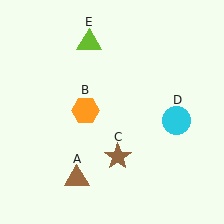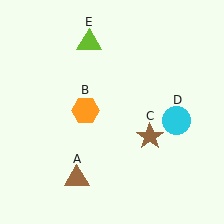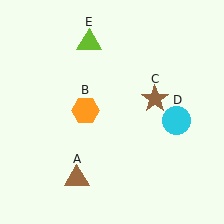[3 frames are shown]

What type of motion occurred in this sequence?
The brown star (object C) rotated counterclockwise around the center of the scene.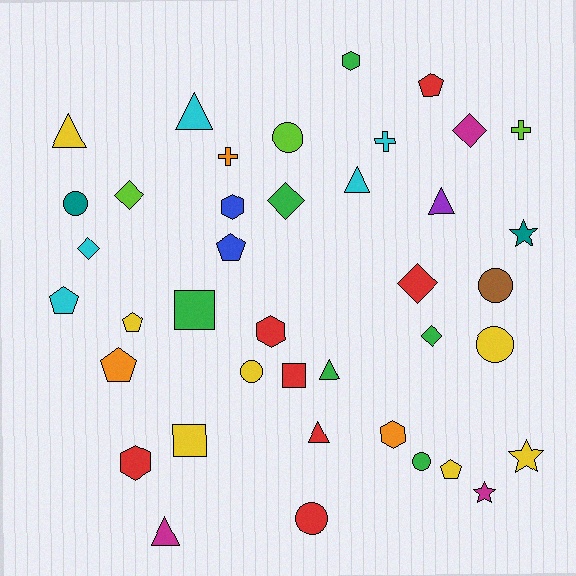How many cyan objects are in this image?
There are 5 cyan objects.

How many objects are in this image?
There are 40 objects.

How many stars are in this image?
There are 3 stars.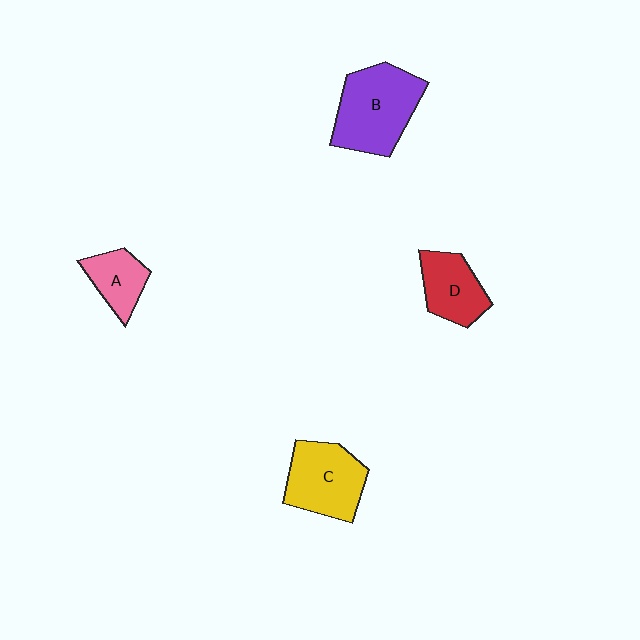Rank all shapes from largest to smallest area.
From largest to smallest: B (purple), C (yellow), D (red), A (pink).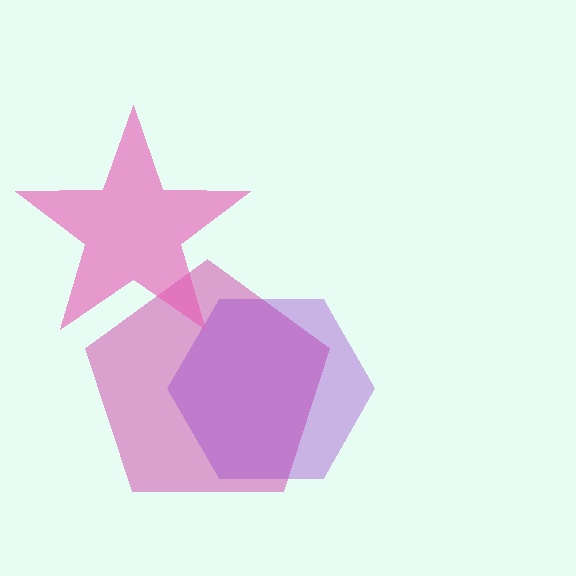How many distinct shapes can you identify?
There are 3 distinct shapes: a magenta pentagon, a purple hexagon, a pink star.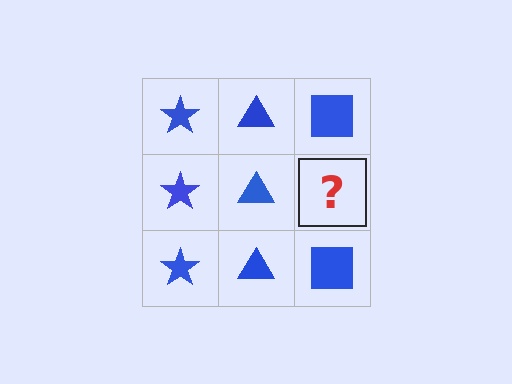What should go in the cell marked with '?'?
The missing cell should contain a blue square.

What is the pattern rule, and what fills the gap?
The rule is that each column has a consistent shape. The gap should be filled with a blue square.